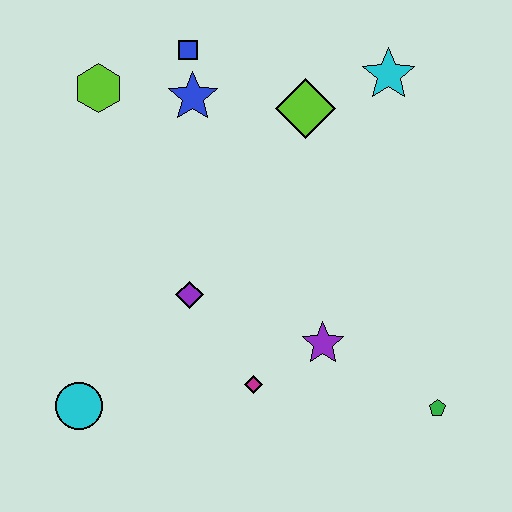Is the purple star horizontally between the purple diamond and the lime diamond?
No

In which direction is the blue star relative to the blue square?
The blue star is below the blue square.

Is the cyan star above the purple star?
Yes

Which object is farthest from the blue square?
The green pentagon is farthest from the blue square.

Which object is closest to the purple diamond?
The magenta diamond is closest to the purple diamond.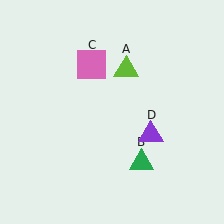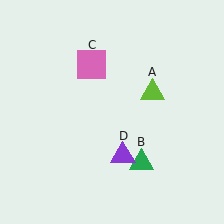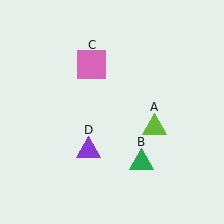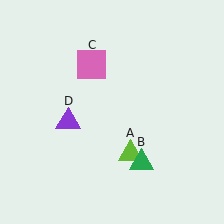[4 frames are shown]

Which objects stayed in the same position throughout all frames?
Green triangle (object B) and pink square (object C) remained stationary.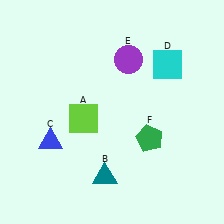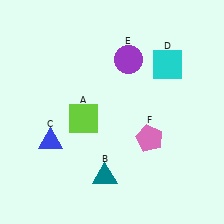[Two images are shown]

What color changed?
The pentagon (F) changed from green in Image 1 to pink in Image 2.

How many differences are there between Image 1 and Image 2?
There is 1 difference between the two images.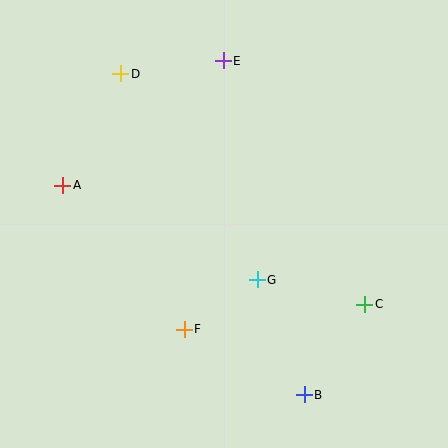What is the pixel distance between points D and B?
The distance between D and B is 370 pixels.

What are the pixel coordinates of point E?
Point E is at (223, 61).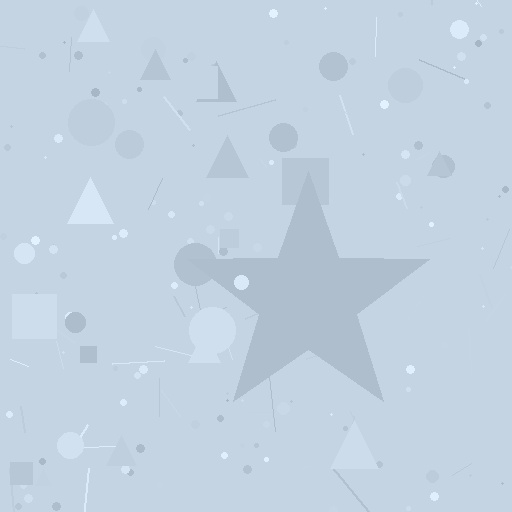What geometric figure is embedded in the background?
A star is embedded in the background.